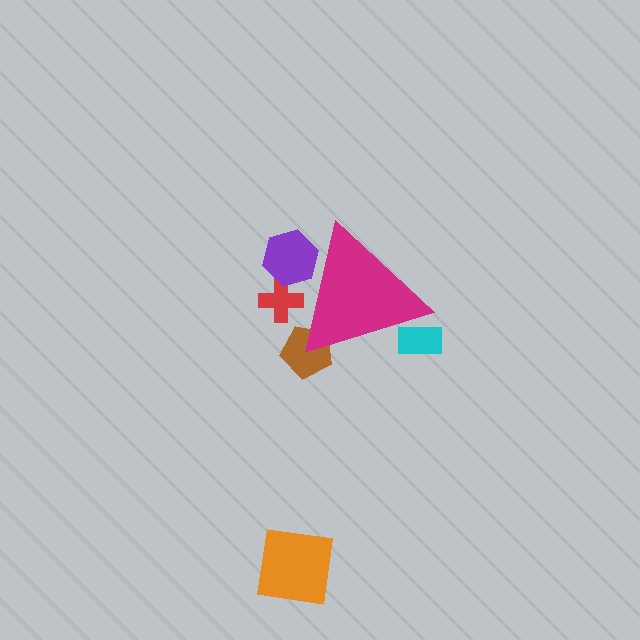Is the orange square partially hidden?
No, the orange square is fully visible.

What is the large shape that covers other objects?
A magenta triangle.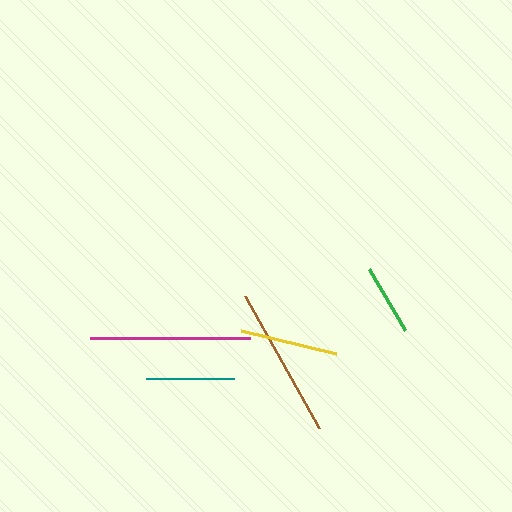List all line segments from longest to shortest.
From longest to shortest: magenta, brown, yellow, teal, green.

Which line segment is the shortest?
The green line is the shortest at approximately 70 pixels.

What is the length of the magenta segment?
The magenta segment is approximately 160 pixels long.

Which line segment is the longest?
The magenta line is the longest at approximately 160 pixels.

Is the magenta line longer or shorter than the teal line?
The magenta line is longer than the teal line.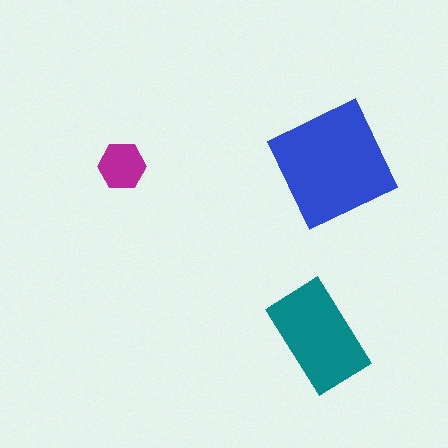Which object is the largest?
The blue square.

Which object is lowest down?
The teal rectangle is bottommost.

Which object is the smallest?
The magenta hexagon.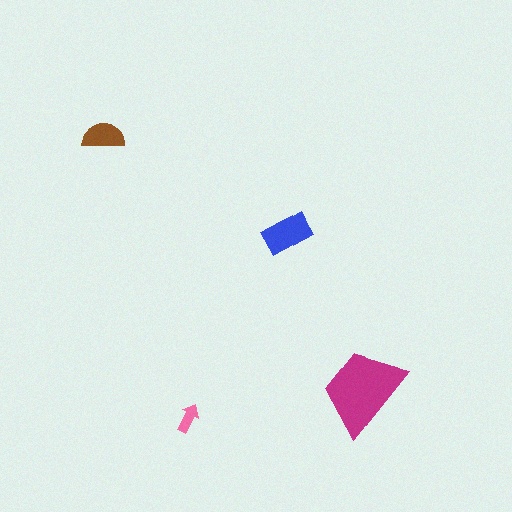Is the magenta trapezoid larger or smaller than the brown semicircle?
Larger.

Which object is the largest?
The magenta trapezoid.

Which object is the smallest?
The pink arrow.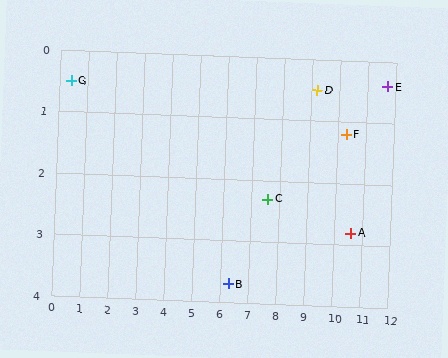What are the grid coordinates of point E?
Point E is at approximately (11.7, 0.4).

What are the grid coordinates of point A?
Point A is at approximately (10.6, 2.8).